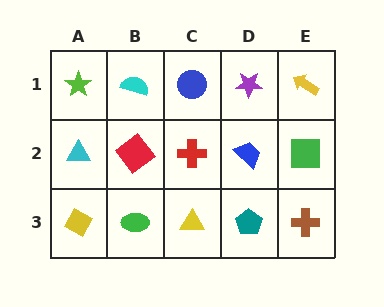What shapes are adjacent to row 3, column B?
A red diamond (row 2, column B), a yellow diamond (row 3, column A), a yellow triangle (row 3, column C).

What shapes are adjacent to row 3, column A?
A cyan triangle (row 2, column A), a green ellipse (row 3, column B).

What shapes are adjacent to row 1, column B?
A red diamond (row 2, column B), a lime star (row 1, column A), a blue circle (row 1, column C).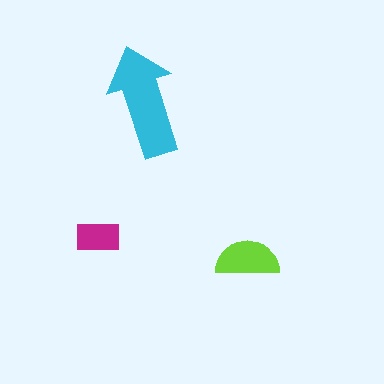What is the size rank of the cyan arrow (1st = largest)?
1st.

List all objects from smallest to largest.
The magenta rectangle, the lime semicircle, the cyan arrow.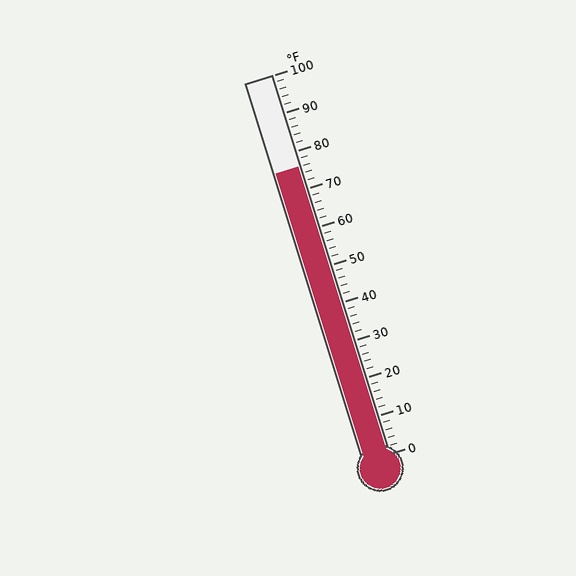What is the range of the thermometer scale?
The thermometer scale ranges from 0°F to 100°F.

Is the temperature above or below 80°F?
The temperature is below 80°F.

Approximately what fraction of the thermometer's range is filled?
The thermometer is filled to approximately 75% of its range.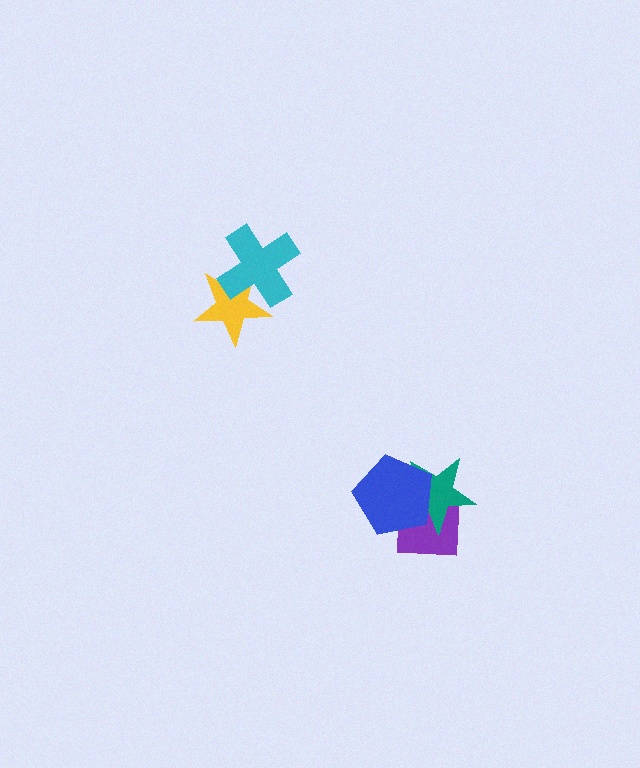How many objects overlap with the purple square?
2 objects overlap with the purple square.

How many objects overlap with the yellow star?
1 object overlaps with the yellow star.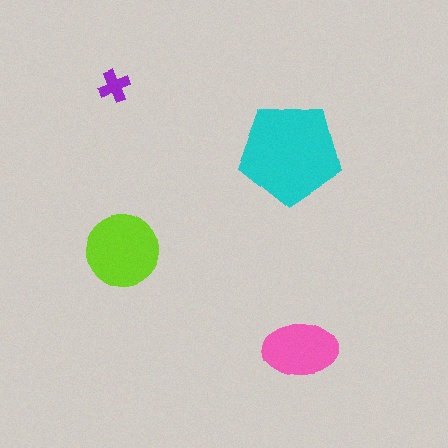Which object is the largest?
The cyan pentagon.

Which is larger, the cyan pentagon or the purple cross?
The cyan pentagon.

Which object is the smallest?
The purple cross.